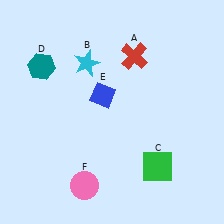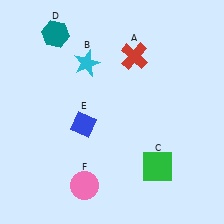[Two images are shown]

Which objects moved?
The objects that moved are: the teal hexagon (D), the blue diamond (E).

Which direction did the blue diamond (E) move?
The blue diamond (E) moved down.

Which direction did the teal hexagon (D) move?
The teal hexagon (D) moved up.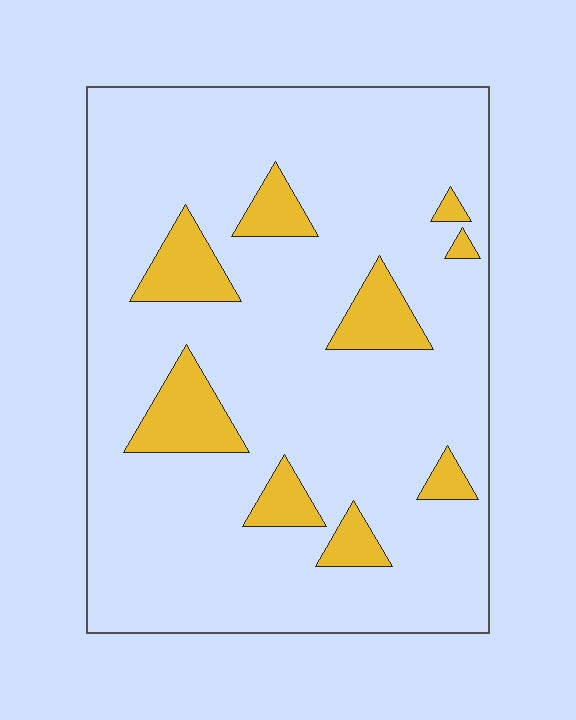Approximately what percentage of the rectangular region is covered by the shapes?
Approximately 15%.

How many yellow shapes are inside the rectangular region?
9.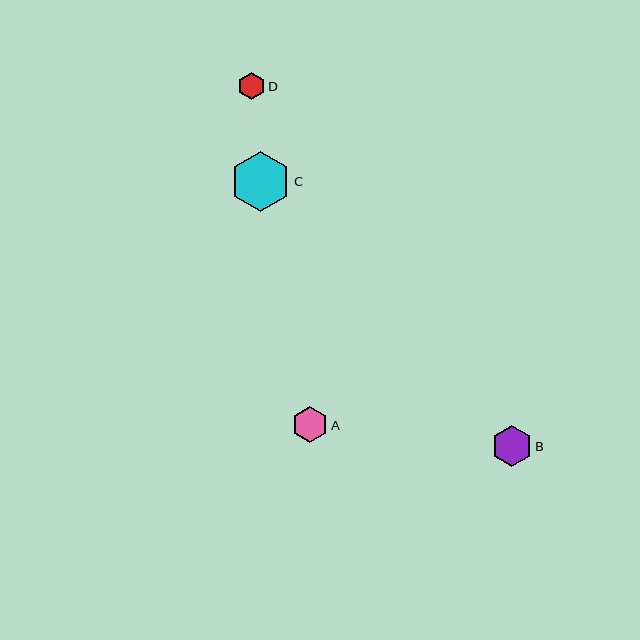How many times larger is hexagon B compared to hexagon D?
Hexagon B is approximately 1.5 times the size of hexagon D.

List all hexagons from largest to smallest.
From largest to smallest: C, B, A, D.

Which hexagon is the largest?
Hexagon C is the largest with a size of approximately 60 pixels.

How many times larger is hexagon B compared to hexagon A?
Hexagon B is approximately 1.1 times the size of hexagon A.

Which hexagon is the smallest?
Hexagon D is the smallest with a size of approximately 27 pixels.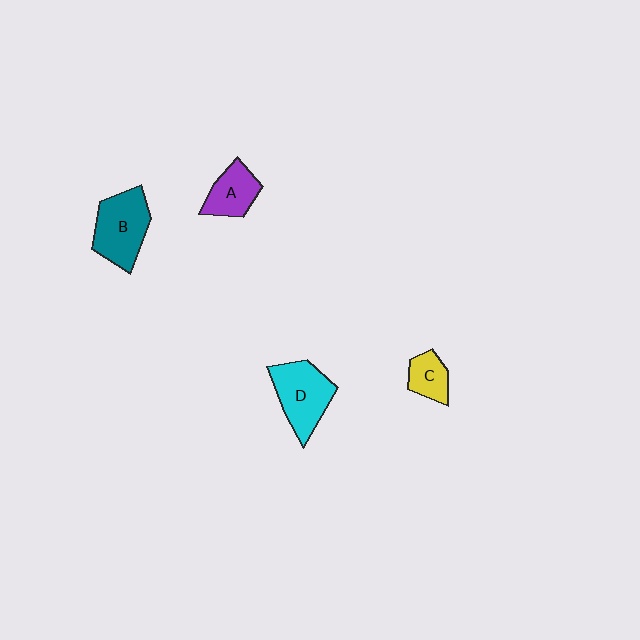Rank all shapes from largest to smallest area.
From largest to smallest: B (teal), D (cyan), A (purple), C (yellow).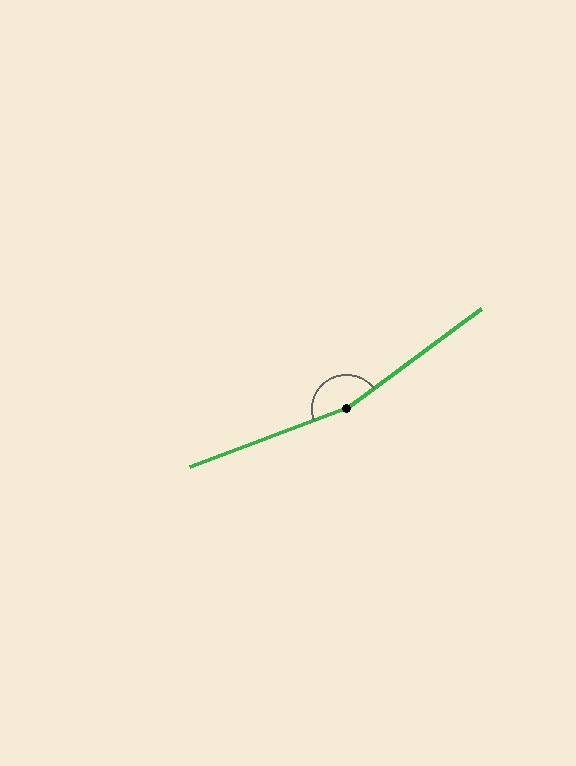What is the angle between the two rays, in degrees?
Approximately 164 degrees.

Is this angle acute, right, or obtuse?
It is obtuse.